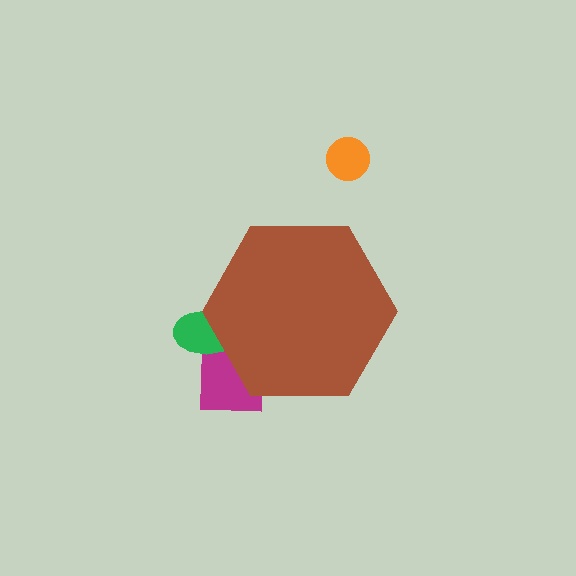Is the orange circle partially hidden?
No, the orange circle is fully visible.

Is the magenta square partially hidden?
Yes, the magenta square is partially hidden behind the brown hexagon.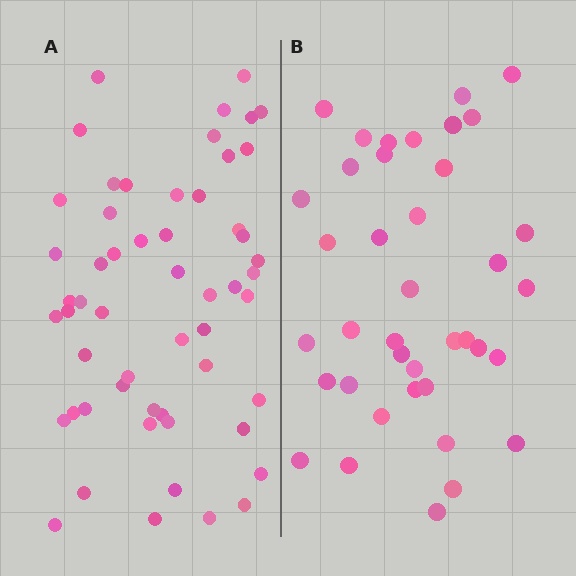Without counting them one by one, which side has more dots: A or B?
Region A (the left region) has more dots.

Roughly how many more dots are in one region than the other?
Region A has approximately 15 more dots than region B.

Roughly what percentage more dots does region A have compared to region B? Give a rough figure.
About 40% more.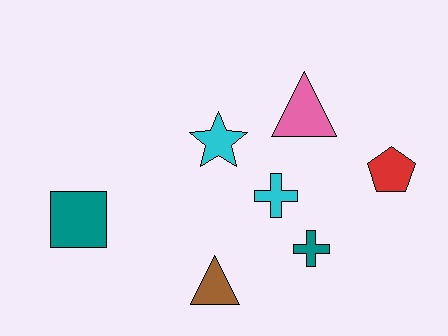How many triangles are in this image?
There are 2 triangles.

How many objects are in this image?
There are 7 objects.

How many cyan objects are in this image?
There are 2 cyan objects.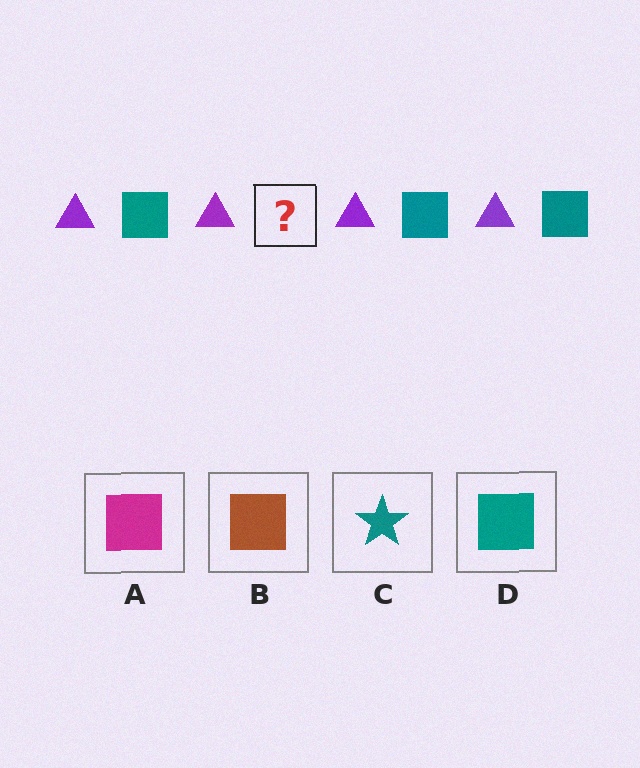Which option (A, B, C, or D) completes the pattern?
D.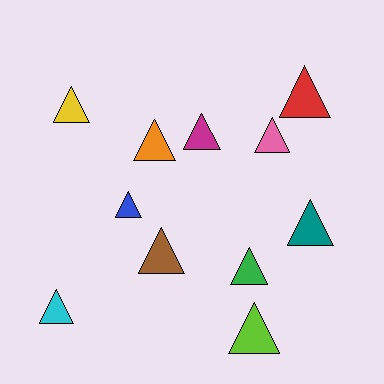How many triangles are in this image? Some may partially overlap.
There are 11 triangles.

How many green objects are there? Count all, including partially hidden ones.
There is 1 green object.